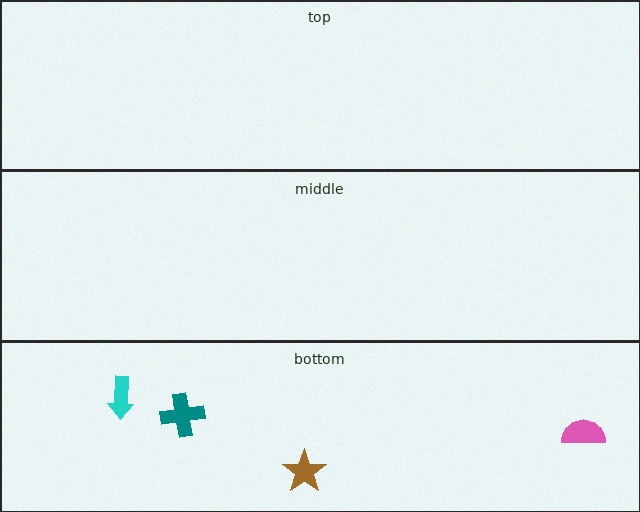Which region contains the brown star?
The bottom region.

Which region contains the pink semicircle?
The bottom region.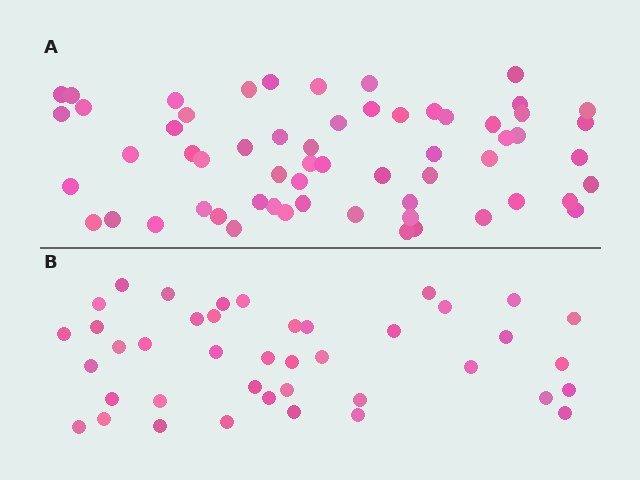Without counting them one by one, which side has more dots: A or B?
Region A (the top region) has more dots.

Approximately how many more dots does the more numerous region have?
Region A has approximately 20 more dots than region B.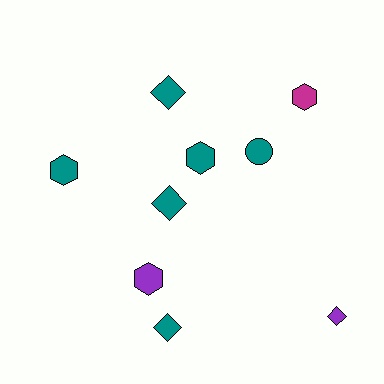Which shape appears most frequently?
Diamond, with 4 objects.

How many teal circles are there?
There is 1 teal circle.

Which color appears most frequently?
Teal, with 6 objects.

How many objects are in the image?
There are 9 objects.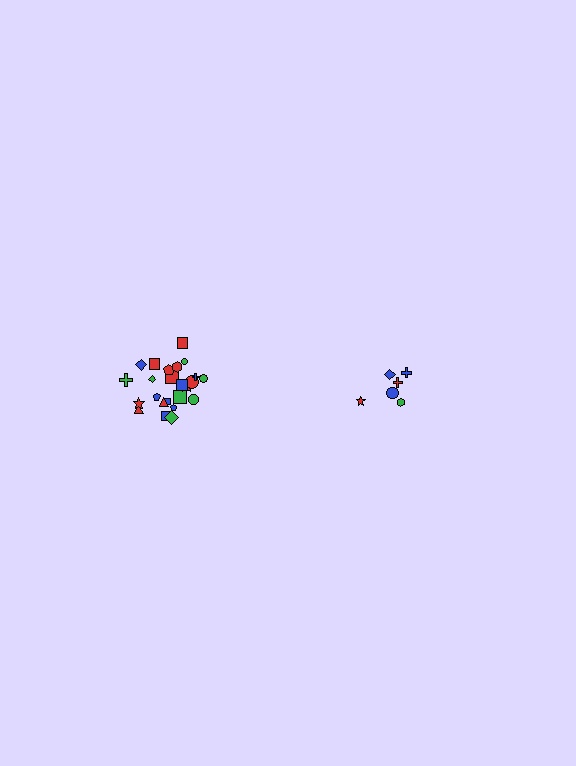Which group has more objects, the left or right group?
The left group.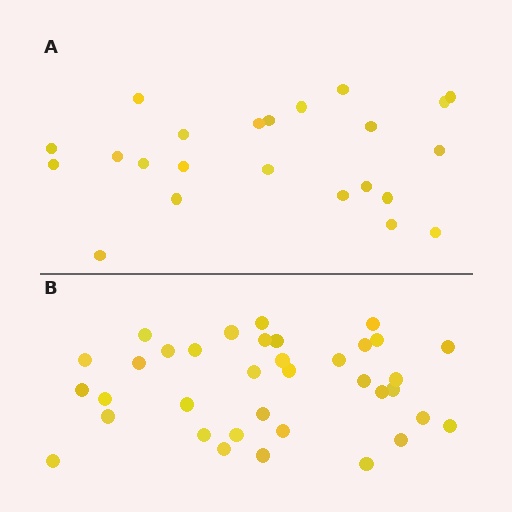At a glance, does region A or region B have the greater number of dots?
Region B (the bottom region) has more dots.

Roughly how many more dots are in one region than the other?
Region B has approximately 15 more dots than region A.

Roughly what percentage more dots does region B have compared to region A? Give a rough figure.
About 55% more.